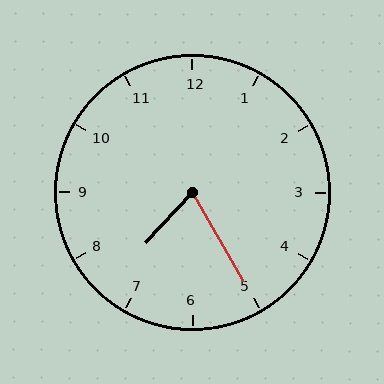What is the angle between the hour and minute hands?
Approximately 72 degrees.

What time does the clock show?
7:25.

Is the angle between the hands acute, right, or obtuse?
It is acute.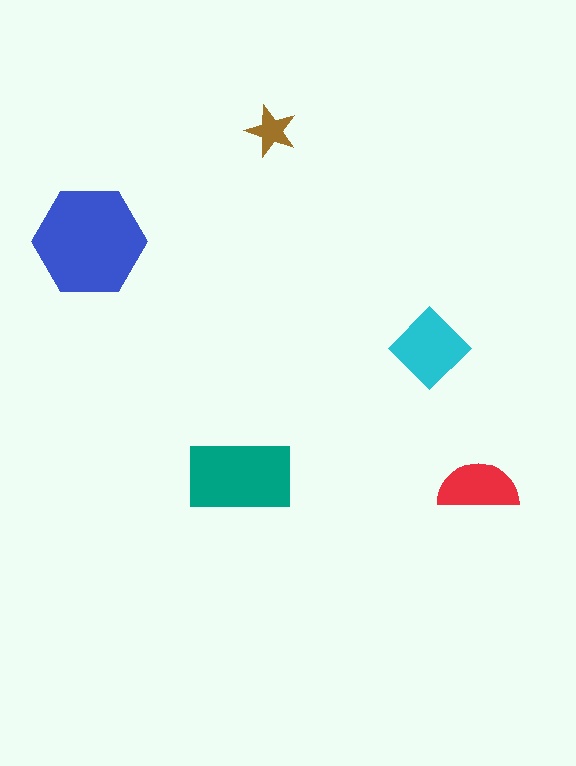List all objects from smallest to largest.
The brown star, the red semicircle, the cyan diamond, the teal rectangle, the blue hexagon.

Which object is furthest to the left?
The blue hexagon is leftmost.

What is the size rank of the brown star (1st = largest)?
5th.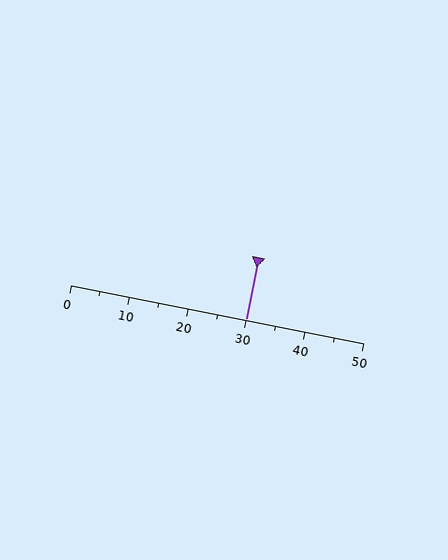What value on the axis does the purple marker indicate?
The marker indicates approximately 30.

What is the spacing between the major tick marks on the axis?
The major ticks are spaced 10 apart.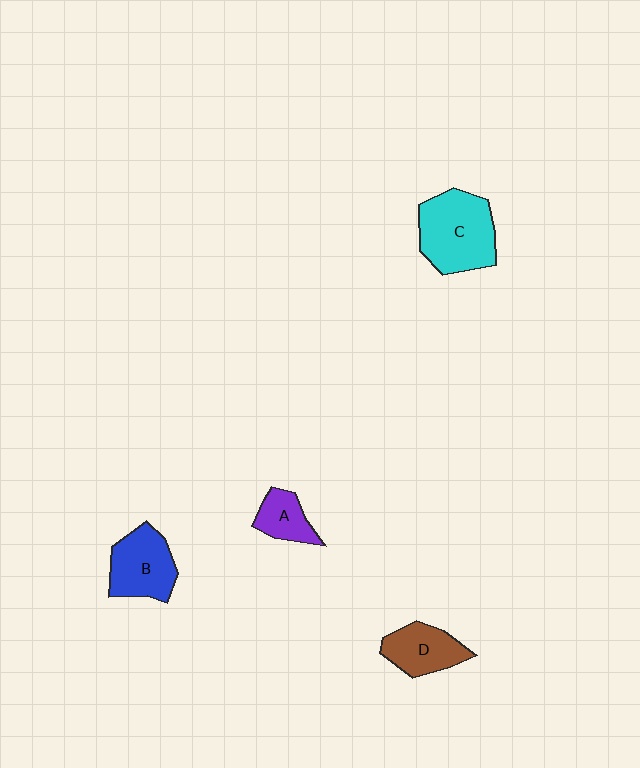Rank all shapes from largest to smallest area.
From largest to smallest: C (cyan), B (blue), D (brown), A (purple).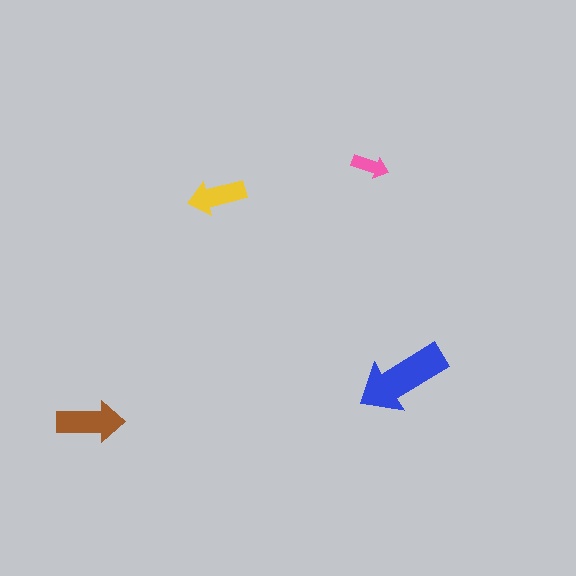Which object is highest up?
The pink arrow is topmost.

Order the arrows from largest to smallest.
the blue one, the brown one, the yellow one, the pink one.